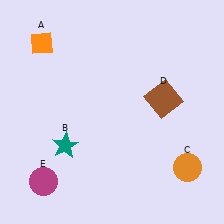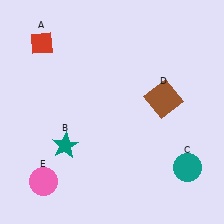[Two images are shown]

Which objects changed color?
A changed from orange to red. C changed from orange to teal. E changed from magenta to pink.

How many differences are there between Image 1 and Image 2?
There are 3 differences between the two images.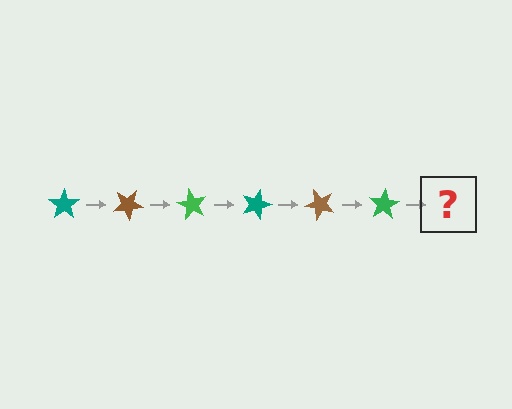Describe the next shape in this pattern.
It should be a teal star, rotated 180 degrees from the start.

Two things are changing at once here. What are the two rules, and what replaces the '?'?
The two rules are that it rotates 30 degrees each step and the color cycles through teal, brown, and green. The '?' should be a teal star, rotated 180 degrees from the start.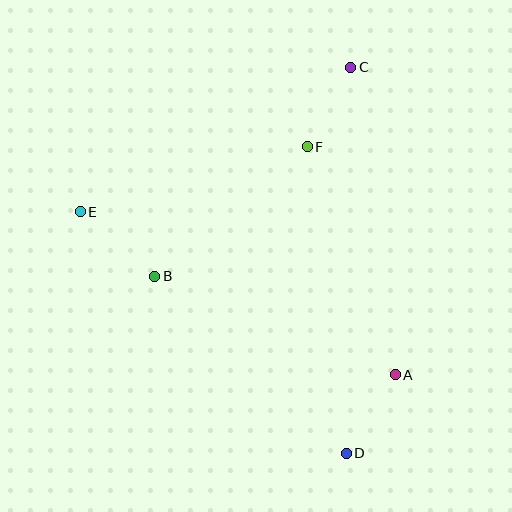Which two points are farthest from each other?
Points C and D are farthest from each other.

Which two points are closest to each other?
Points C and F are closest to each other.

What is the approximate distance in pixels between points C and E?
The distance between C and E is approximately 307 pixels.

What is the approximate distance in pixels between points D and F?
The distance between D and F is approximately 309 pixels.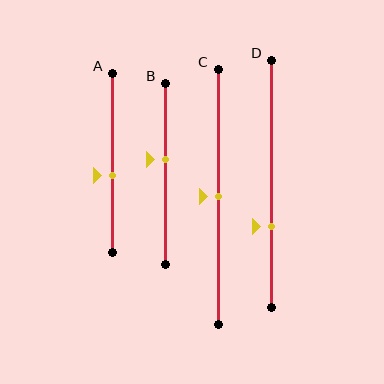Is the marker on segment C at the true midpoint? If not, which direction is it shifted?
Yes, the marker on segment C is at the true midpoint.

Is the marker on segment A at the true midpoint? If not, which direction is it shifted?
No, the marker on segment A is shifted downward by about 7% of the segment length.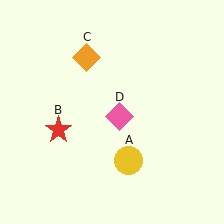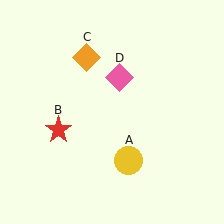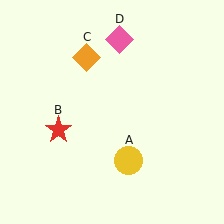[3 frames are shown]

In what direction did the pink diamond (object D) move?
The pink diamond (object D) moved up.